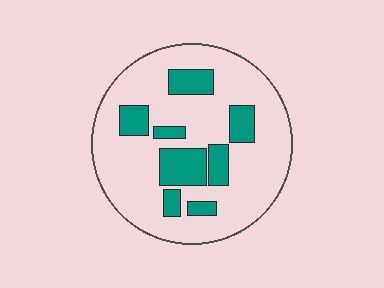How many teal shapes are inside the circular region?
8.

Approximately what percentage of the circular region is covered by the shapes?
Approximately 20%.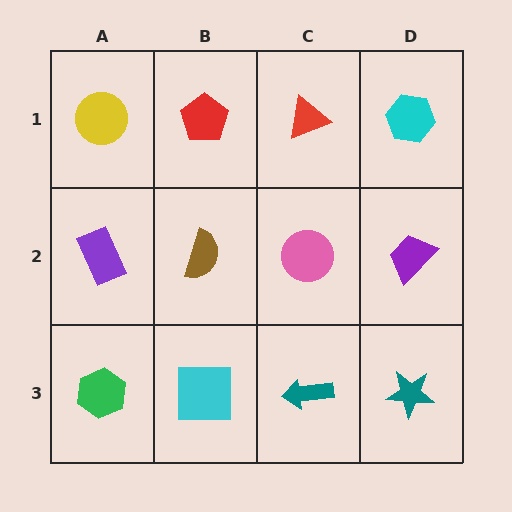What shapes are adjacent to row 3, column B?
A brown semicircle (row 2, column B), a green hexagon (row 3, column A), a teal arrow (row 3, column C).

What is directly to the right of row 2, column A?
A brown semicircle.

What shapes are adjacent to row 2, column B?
A red pentagon (row 1, column B), a cyan square (row 3, column B), a purple rectangle (row 2, column A), a pink circle (row 2, column C).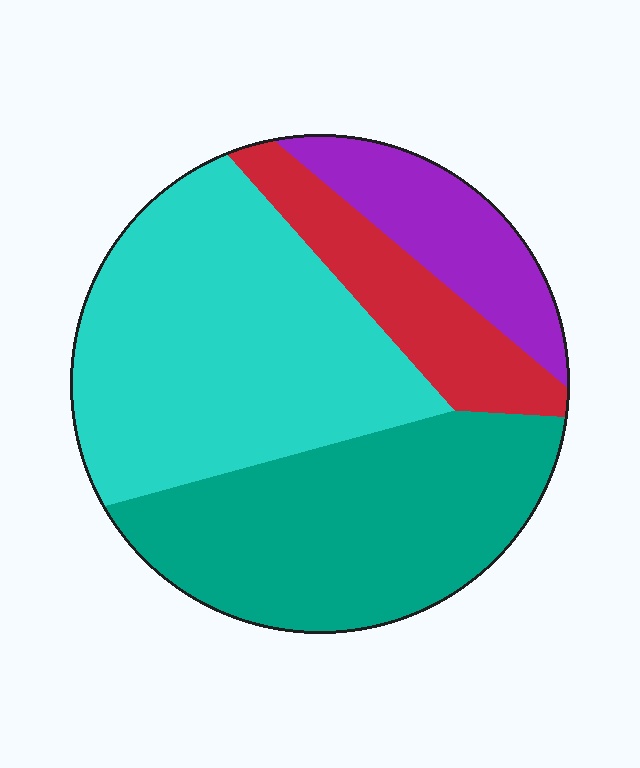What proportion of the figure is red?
Red takes up about one eighth (1/8) of the figure.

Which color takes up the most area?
Cyan, at roughly 40%.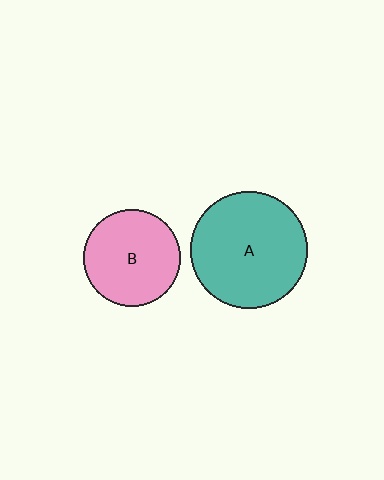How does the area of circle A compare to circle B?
Approximately 1.5 times.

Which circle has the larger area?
Circle A (teal).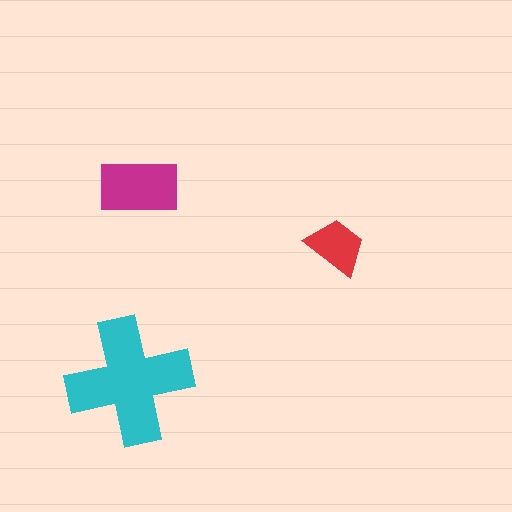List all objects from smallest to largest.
The red trapezoid, the magenta rectangle, the cyan cross.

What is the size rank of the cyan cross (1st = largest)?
1st.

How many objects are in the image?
There are 3 objects in the image.